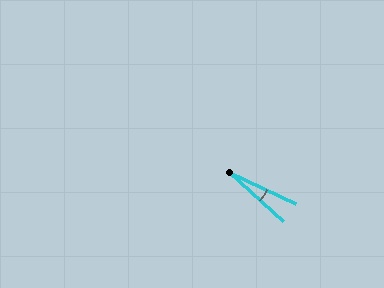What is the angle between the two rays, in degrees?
Approximately 18 degrees.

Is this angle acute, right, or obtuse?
It is acute.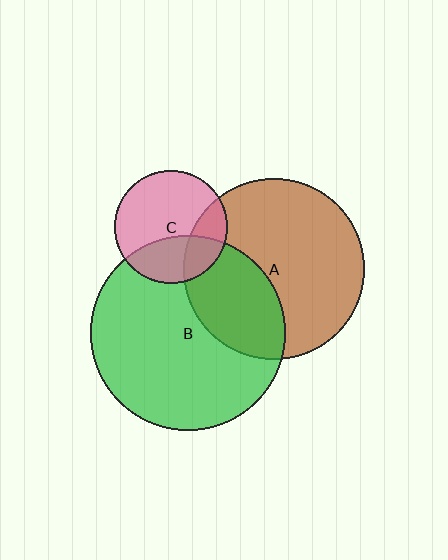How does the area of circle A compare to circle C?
Approximately 2.5 times.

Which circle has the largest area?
Circle B (green).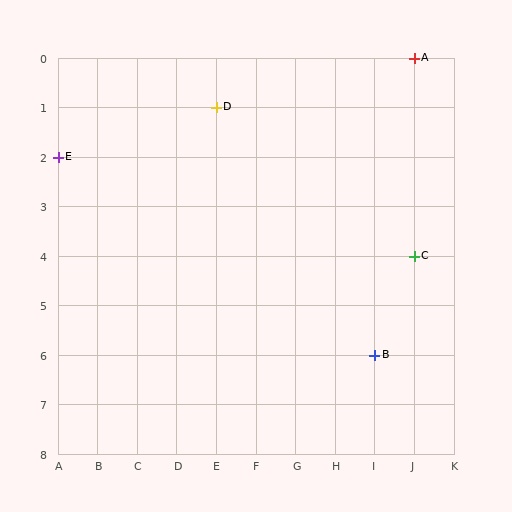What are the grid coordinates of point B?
Point B is at grid coordinates (I, 6).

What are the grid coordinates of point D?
Point D is at grid coordinates (E, 1).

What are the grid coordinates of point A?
Point A is at grid coordinates (J, 0).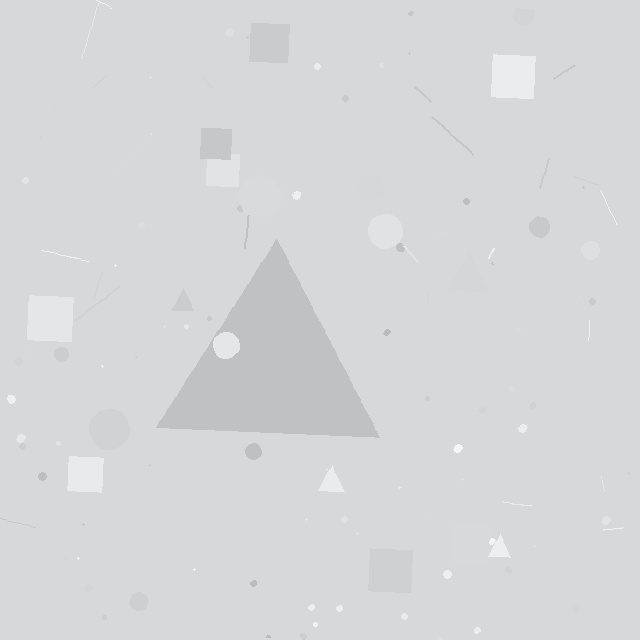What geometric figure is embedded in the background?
A triangle is embedded in the background.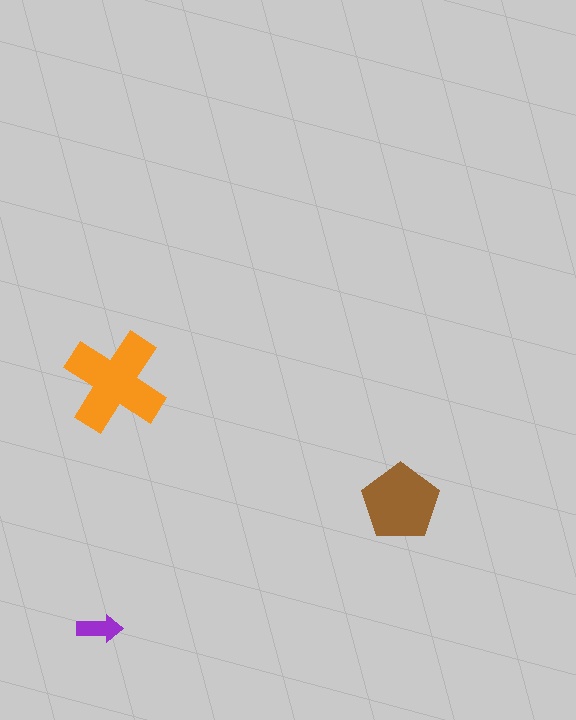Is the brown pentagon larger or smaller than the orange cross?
Smaller.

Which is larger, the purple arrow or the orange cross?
The orange cross.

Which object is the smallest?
The purple arrow.